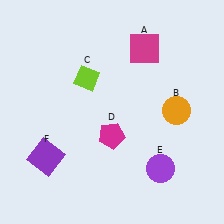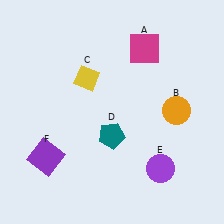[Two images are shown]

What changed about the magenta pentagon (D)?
In Image 1, D is magenta. In Image 2, it changed to teal.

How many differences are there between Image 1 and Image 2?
There are 2 differences between the two images.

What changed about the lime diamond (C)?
In Image 1, C is lime. In Image 2, it changed to yellow.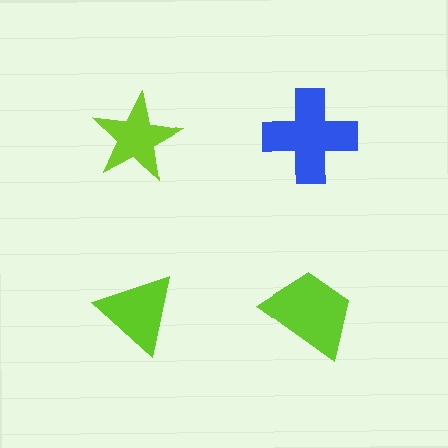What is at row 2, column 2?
A lime trapezoid.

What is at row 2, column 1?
A lime triangle.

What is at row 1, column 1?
A lime star.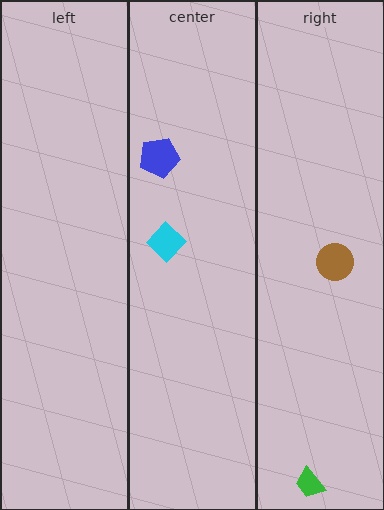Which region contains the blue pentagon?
The center region.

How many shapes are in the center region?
2.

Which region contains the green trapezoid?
The right region.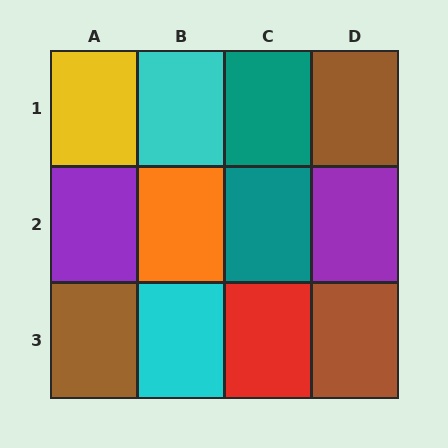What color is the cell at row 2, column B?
Orange.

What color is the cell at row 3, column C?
Red.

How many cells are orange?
1 cell is orange.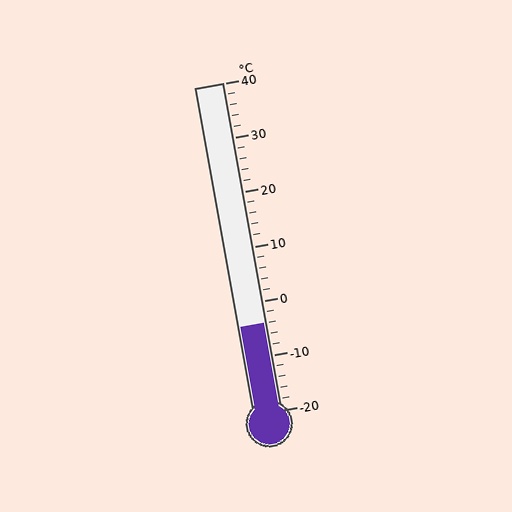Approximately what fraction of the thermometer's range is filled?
The thermometer is filled to approximately 25% of its range.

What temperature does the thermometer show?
The thermometer shows approximately -4°C.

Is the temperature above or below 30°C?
The temperature is below 30°C.